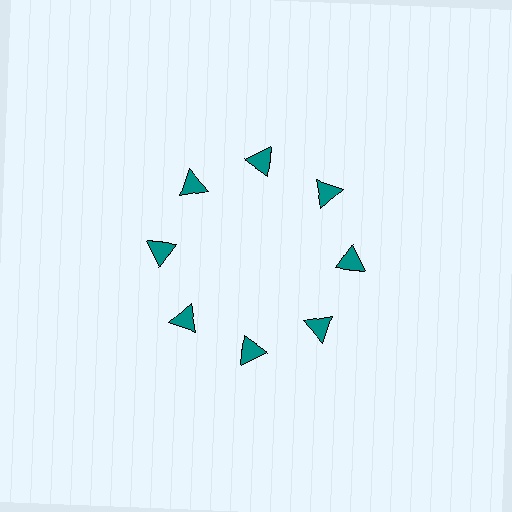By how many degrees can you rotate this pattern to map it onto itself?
The pattern maps onto itself every 45 degrees of rotation.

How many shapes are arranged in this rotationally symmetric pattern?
There are 8 shapes, arranged in 8 groups of 1.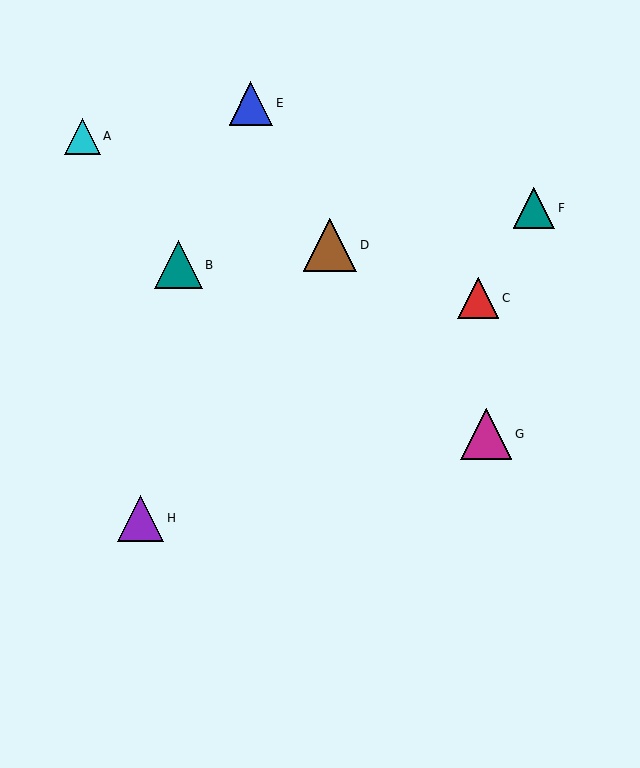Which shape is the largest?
The brown triangle (labeled D) is the largest.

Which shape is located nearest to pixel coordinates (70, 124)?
The cyan triangle (labeled A) at (82, 136) is nearest to that location.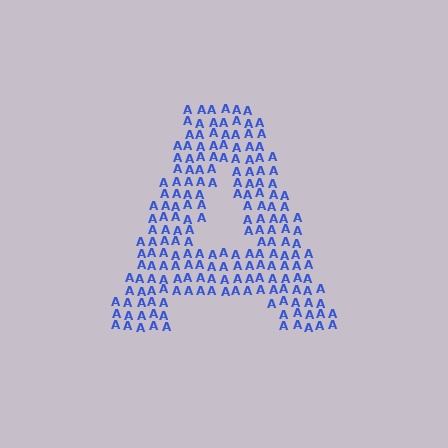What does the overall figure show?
The overall figure shows the letter A.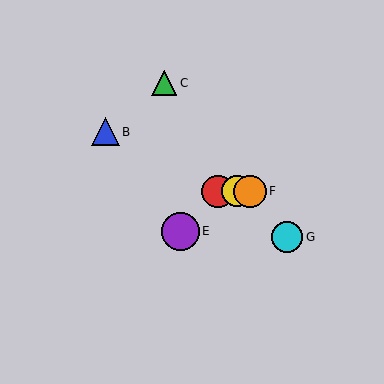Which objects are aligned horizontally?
Objects A, D, F are aligned horizontally.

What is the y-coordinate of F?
Object F is at y≈191.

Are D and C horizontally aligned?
No, D is at y≈191 and C is at y≈83.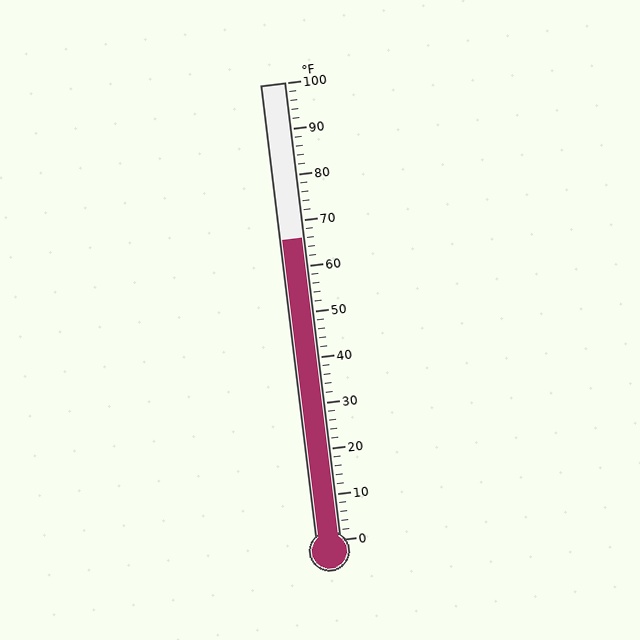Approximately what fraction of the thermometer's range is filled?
The thermometer is filled to approximately 65% of its range.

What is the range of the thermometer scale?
The thermometer scale ranges from 0°F to 100°F.